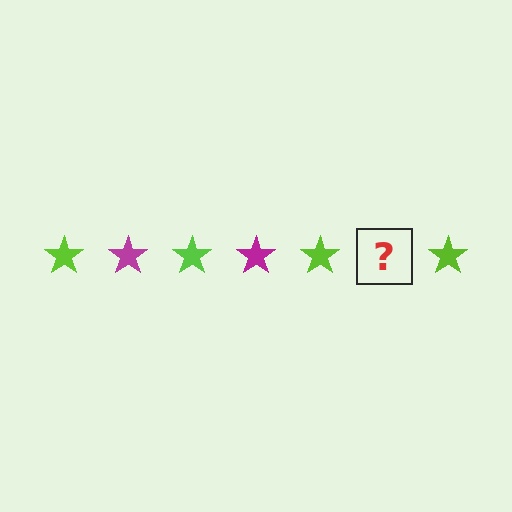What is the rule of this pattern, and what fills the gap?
The rule is that the pattern cycles through lime, magenta stars. The gap should be filled with a magenta star.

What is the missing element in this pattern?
The missing element is a magenta star.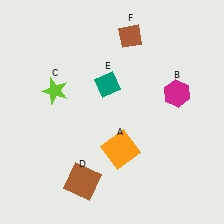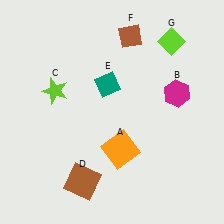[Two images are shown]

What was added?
A lime diamond (G) was added in Image 2.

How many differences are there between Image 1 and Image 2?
There is 1 difference between the two images.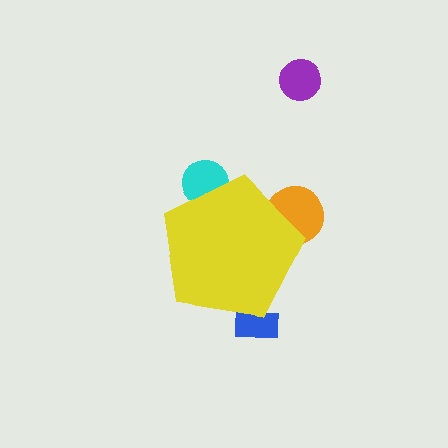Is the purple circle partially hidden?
No, the purple circle is fully visible.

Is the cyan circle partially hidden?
Yes, the cyan circle is partially hidden behind the yellow pentagon.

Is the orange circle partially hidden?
Yes, the orange circle is partially hidden behind the yellow pentagon.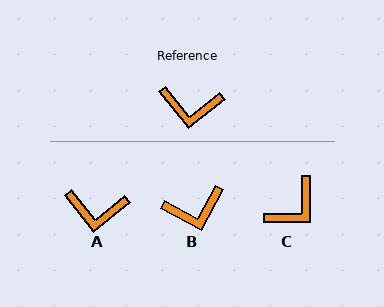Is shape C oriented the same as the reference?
No, it is off by about 51 degrees.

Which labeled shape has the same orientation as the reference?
A.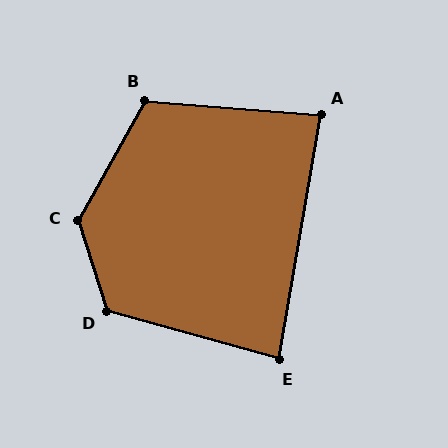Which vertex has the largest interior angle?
C, at approximately 133 degrees.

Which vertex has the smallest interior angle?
E, at approximately 84 degrees.